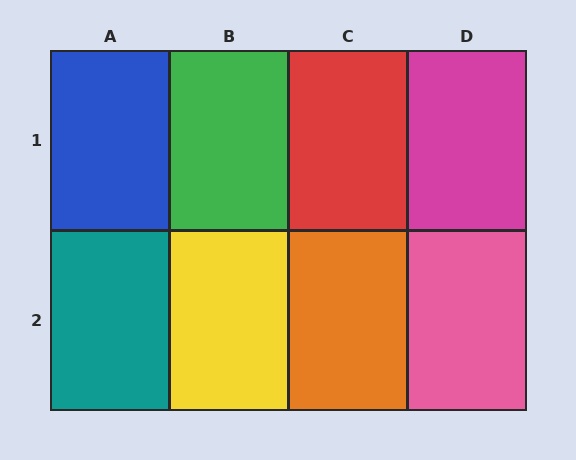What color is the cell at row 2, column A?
Teal.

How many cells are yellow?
1 cell is yellow.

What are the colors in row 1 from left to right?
Blue, green, red, magenta.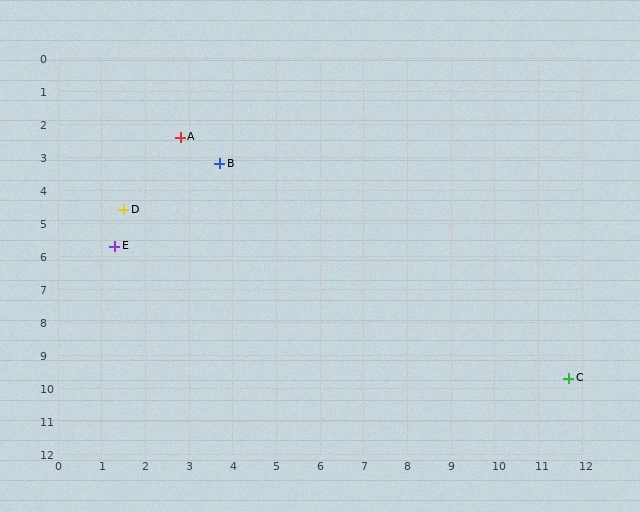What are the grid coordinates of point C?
Point C is at approximately (11.7, 9.7).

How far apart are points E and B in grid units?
Points E and B are about 3.5 grid units apart.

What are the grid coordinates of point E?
Point E is at approximately (1.3, 5.7).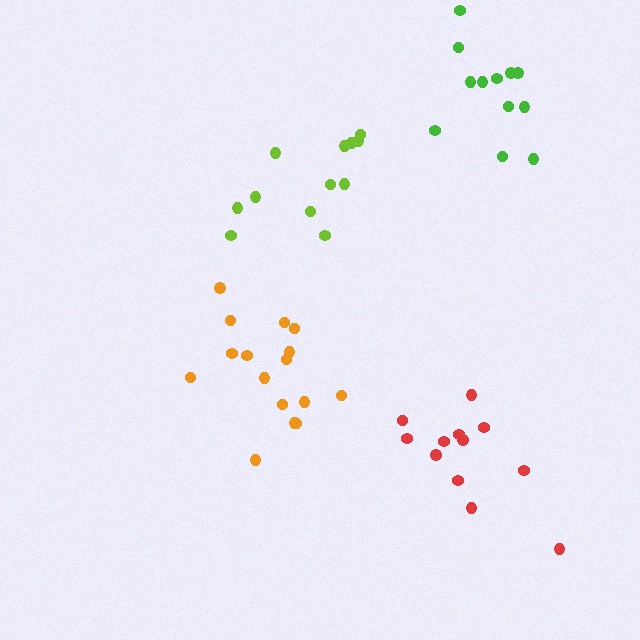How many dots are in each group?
Group 1: 12 dots, Group 2: 12 dots, Group 3: 12 dots, Group 4: 16 dots (52 total).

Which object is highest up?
The green cluster is topmost.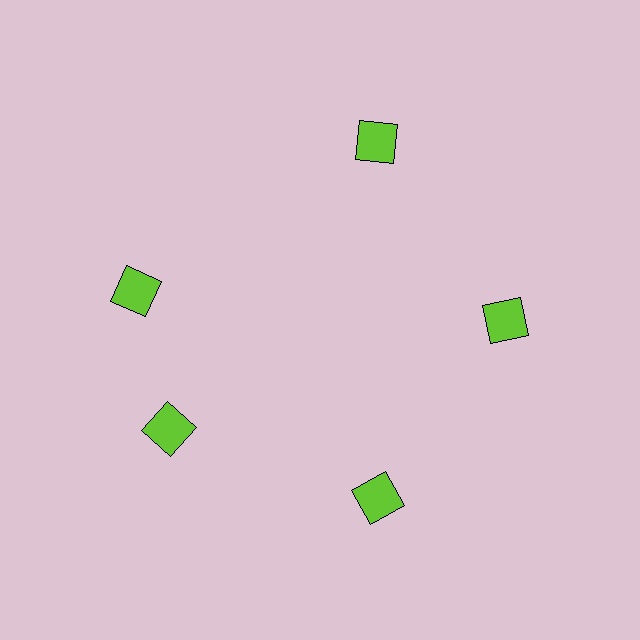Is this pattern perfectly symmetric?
No. The 5 lime squares are arranged in a ring, but one element near the 10 o'clock position is rotated out of alignment along the ring, breaking the 5-fold rotational symmetry.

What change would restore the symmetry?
The symmetry would be restored by rotating it back into even spacing with its neighbors so that all 5 squares sit at equal angles and equal distance from the center.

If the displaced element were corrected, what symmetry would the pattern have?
It would have 5-fold rotational symmetry — the pattern would map onto itself every 72 degrees.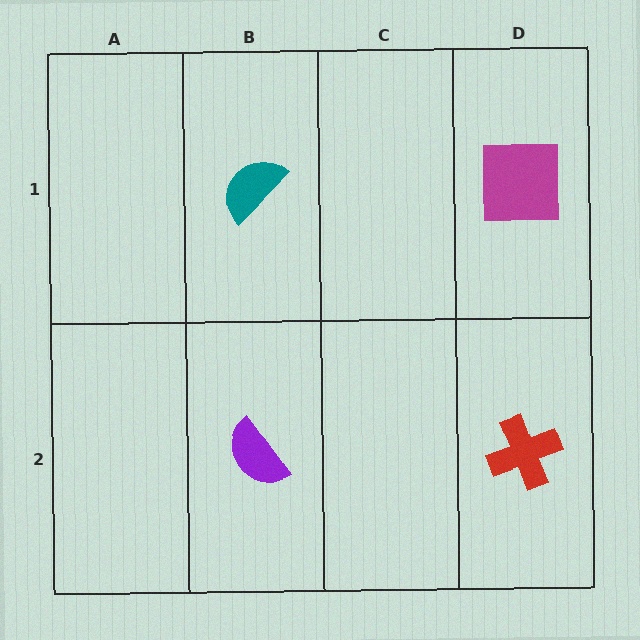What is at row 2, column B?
A purple semicircle.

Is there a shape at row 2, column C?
No, that cell is empty.